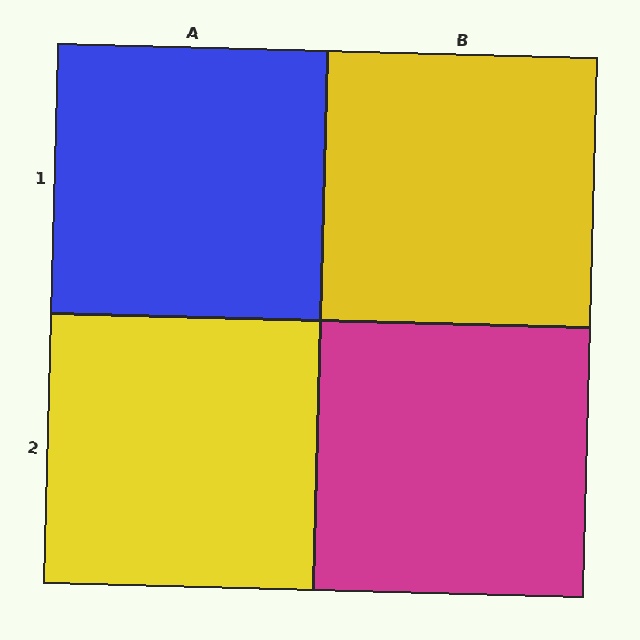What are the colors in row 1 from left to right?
Blue, yellow.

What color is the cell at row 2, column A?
Yellow.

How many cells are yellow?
2 cells are yellow.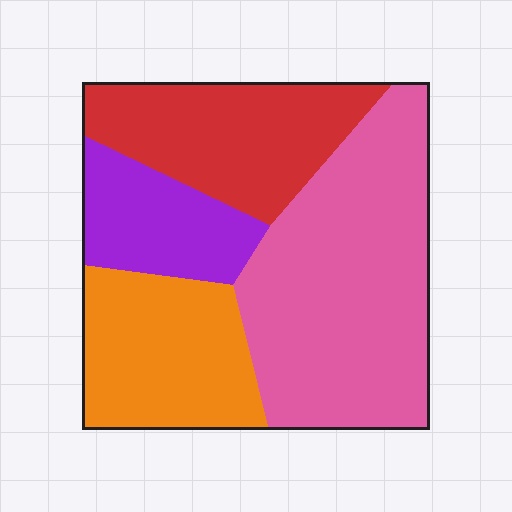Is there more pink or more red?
Pink.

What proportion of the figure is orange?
Orange takes up about one fifth (1/5) of the figure.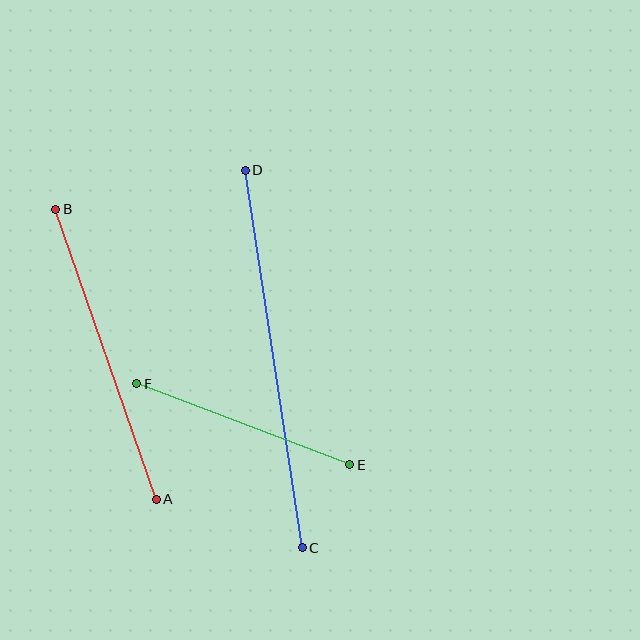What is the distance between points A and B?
The distance is approximately 307 pixels.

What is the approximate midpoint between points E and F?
The midpoint is at approximately (243, 424) pixels.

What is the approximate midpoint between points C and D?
The midpoint is at approximately (274, 359) pixels.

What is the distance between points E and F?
The distance is approximately 228 pixels.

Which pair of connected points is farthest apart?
Points C and D are farthest apart.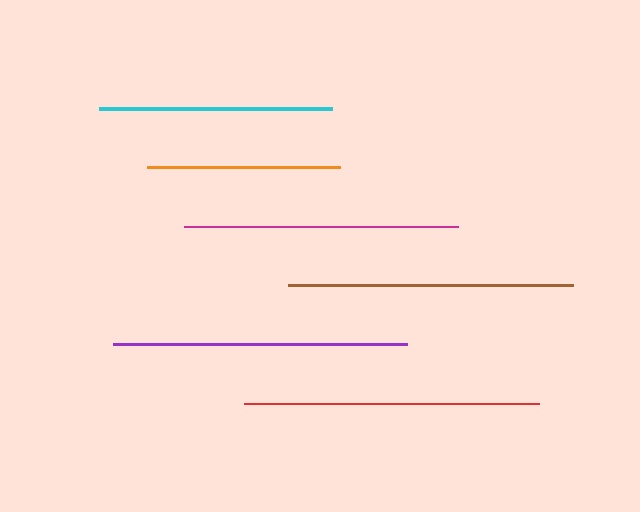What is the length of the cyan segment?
The cyan segment is approximately 233 pixels long.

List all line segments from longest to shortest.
From longest to shortest: red, purple, brown, magenta, cyan, orange.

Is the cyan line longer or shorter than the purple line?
The purple line is longer than the cyan line.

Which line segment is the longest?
The red line is the longest at approximately 295 pixels.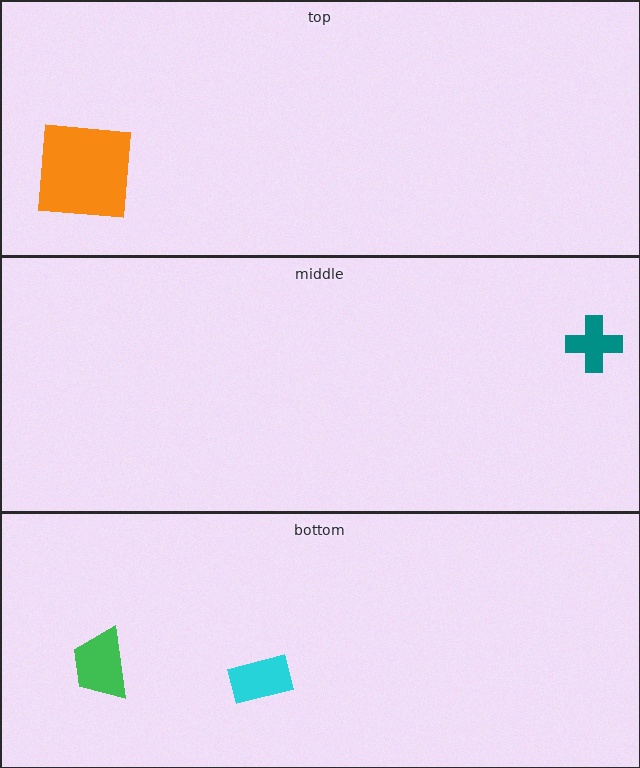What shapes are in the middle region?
The teal cross.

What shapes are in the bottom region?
The green trapezoid, the cyan rectangle.